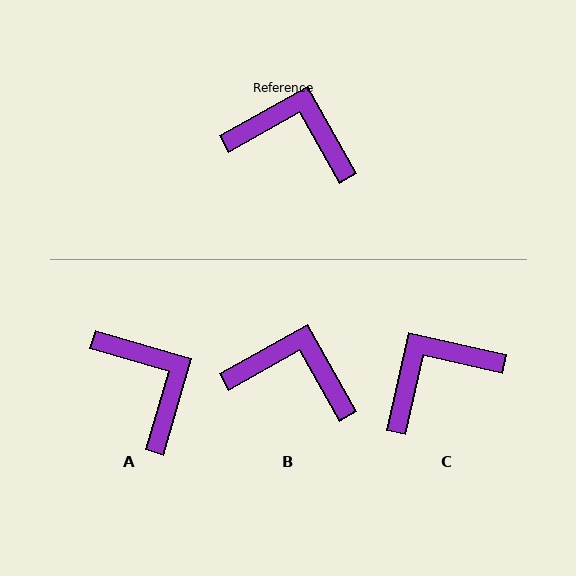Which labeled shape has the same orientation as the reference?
B.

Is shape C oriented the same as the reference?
No, it is off by about 48 degrees.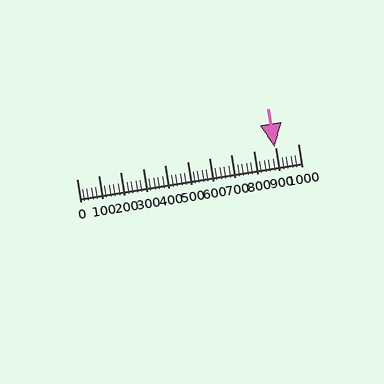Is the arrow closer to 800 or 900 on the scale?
The arrow is closer to 900.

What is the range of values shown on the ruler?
The ruler shows values from 0 to 1000.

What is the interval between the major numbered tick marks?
The major tick marks are spaced 100 units apart.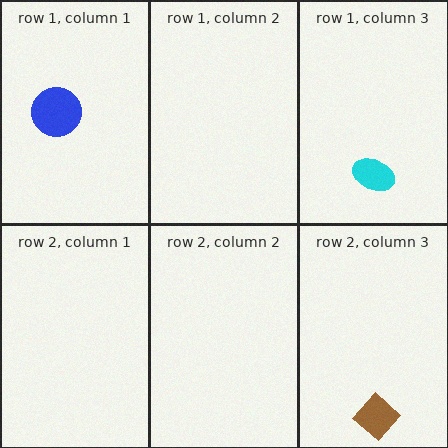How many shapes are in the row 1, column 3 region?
1.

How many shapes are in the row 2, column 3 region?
1.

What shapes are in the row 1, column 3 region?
The cyan ellipse.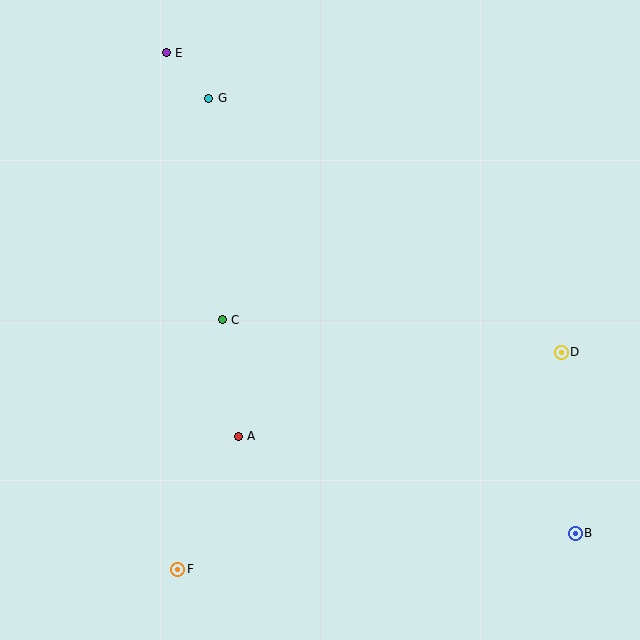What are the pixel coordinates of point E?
Point E is at (166, 53).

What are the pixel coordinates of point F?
Point F is at (178, 569).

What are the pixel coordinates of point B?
Point B is at (575, 533).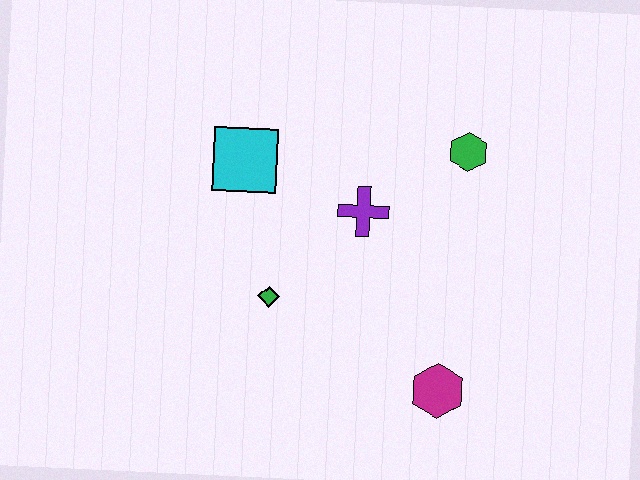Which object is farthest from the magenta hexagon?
The cyan square is farthest from the magenta hexagon.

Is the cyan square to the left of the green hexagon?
Yes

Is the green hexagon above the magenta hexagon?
Yes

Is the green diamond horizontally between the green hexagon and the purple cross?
No